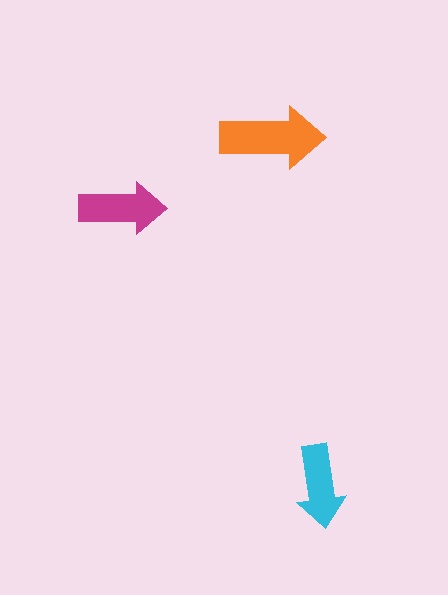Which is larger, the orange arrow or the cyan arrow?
The orange one.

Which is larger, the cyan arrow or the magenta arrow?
The magenta one.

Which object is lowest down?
The cyan arrow is bottommost.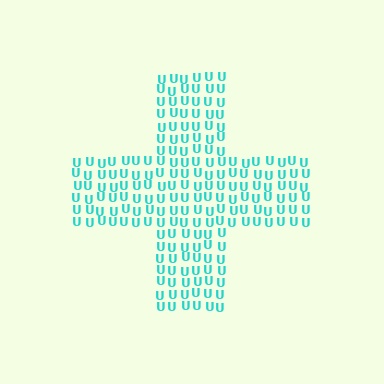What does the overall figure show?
The overall figure shows a cross.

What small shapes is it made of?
It is made of small letter U's.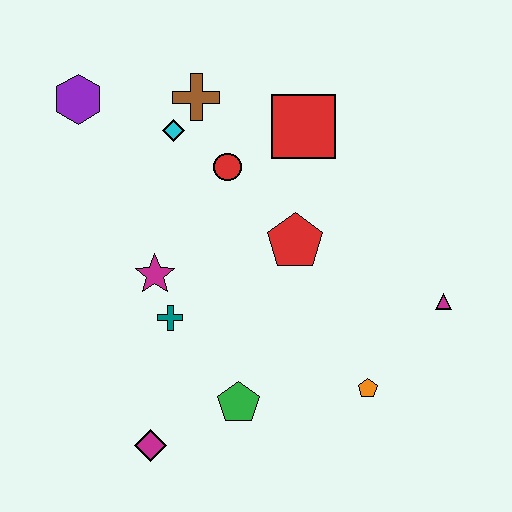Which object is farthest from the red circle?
The magenta diamond is farthest from the red circle.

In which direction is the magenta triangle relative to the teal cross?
The magenta triangle is to the right of the teal cross.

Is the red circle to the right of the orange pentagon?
No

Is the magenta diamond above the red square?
No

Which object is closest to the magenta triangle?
The orange pentagon is closest to the magenta triangle.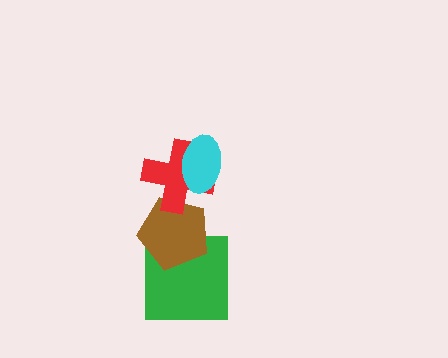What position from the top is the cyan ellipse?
The cyan ellipse is 1st from the top.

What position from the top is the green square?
The green square is 4th from the top.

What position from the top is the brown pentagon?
The brown pentagon is 3rd from the top.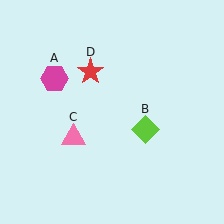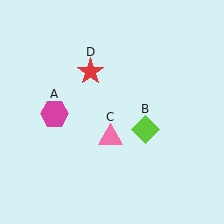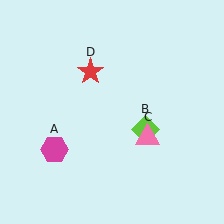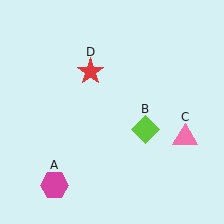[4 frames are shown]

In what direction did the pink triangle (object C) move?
The pink triangle (object C) moved right.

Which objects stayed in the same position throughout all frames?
Lime diamond (object B) and red star (object D) remained stationary.